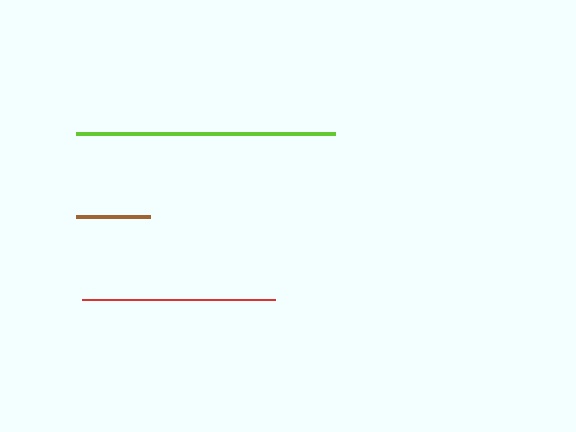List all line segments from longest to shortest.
From longest to shortest: lime, red, brown.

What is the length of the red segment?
The red segment is approximately 193 pixels long.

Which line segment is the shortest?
The brown line is the shortest at approximately 74 pixels.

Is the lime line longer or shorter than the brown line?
The lime line is longer than the brown line.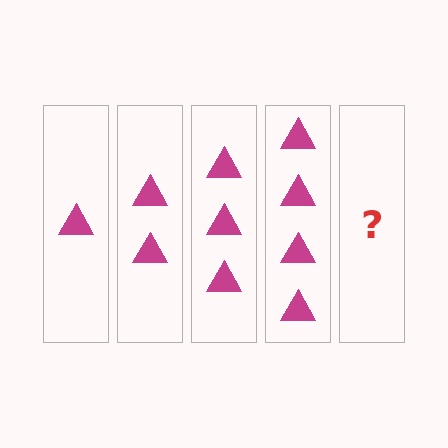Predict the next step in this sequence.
The next step is 5 triangles.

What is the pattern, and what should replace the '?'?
The pattern is that each step adds one more triangle. The '?' should be 5 triangles.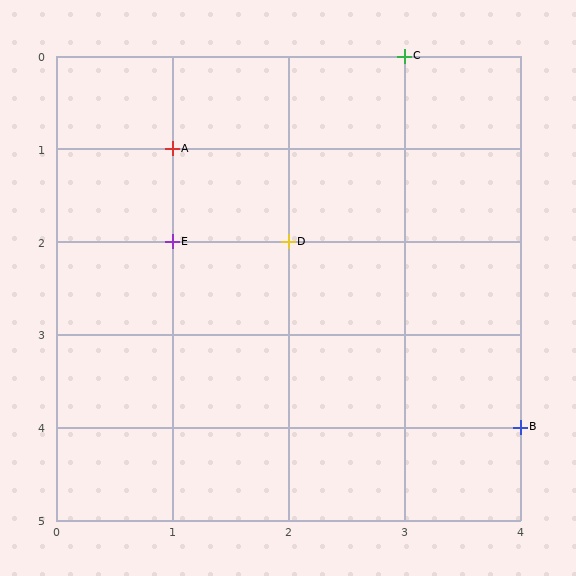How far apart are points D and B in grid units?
Points D and B are 2 columns and 2 rows apart (about 2.8 grid units diagonally).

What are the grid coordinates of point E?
Point E is at grid coordinates (1, 2).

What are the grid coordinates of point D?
Point D is at grid coordinates (2, 2).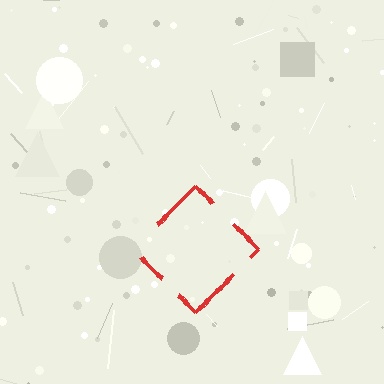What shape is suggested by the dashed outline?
The dashed outline suggests a diamond.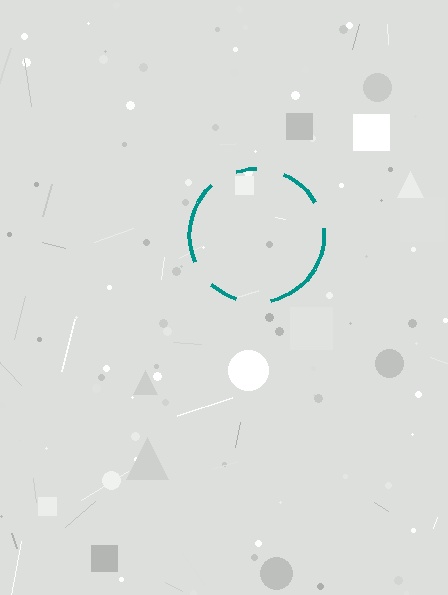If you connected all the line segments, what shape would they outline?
They would outline a circle.